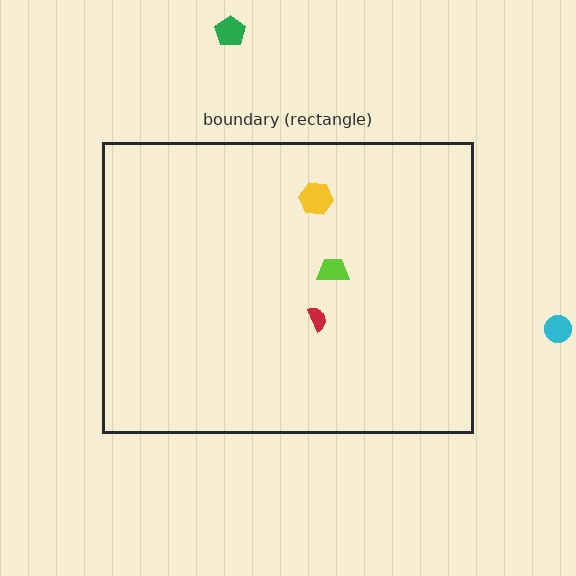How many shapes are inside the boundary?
3 inside, 2 outside.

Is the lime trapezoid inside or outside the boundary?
Inside.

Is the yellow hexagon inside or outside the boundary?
Inside.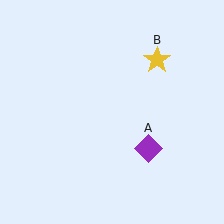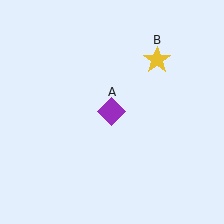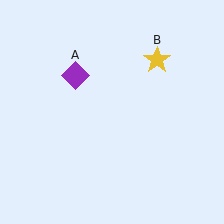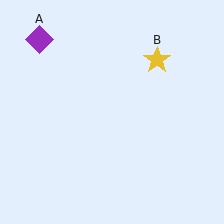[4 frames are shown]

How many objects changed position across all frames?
1 object changed position: purple diamond (object A).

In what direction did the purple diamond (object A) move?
The purple diamond (object A) moved up and to the left.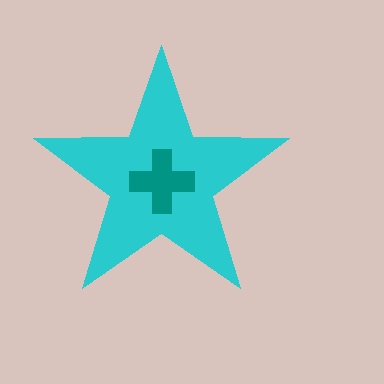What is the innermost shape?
The teal cross.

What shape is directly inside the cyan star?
The teal cross.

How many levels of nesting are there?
2.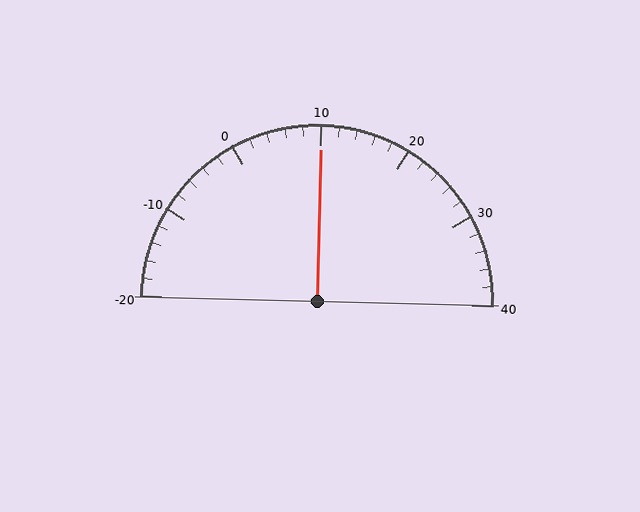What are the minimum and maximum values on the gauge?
The gauge ranges from -20 to 40.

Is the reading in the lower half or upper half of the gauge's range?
The reading is in the upper half of the range (-20 to 40).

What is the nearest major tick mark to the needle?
The nearest major tick mark is 10.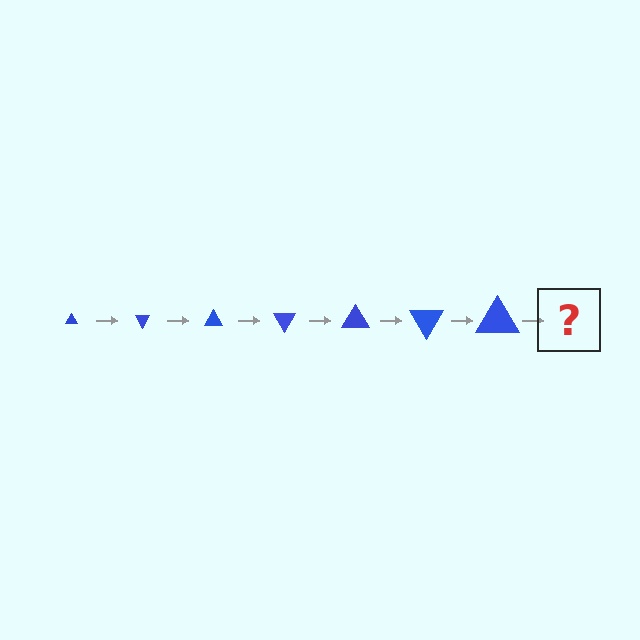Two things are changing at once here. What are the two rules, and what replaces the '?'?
The two rules are that the triangle grows larger each step and it rotates 60 degrees each step. The '?' should be a triangle, larger than the previous one and rotated 420 degrees from the start.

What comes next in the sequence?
The next element should be a triangle, larger than the previous one and rotated 420 degrees from the start.